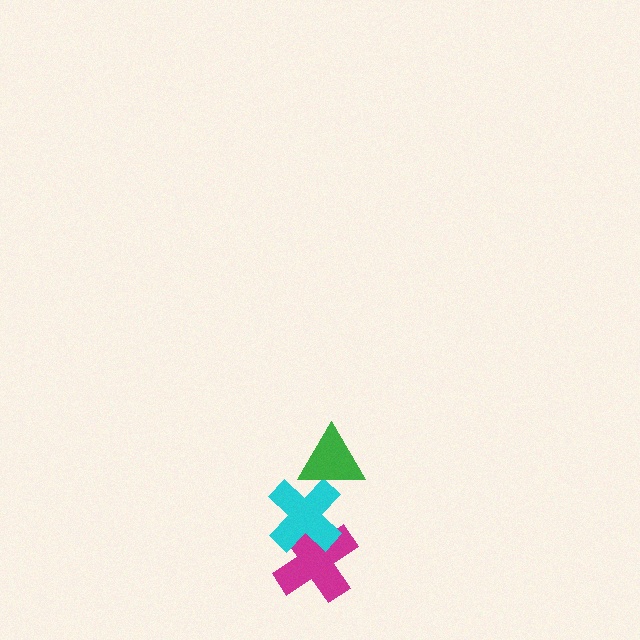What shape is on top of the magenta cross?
The cyan cross is on top of the magenta cross.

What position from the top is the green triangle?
The green triangle is 1st from the top.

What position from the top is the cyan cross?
The cyan cross is 2nd from the top.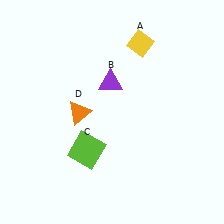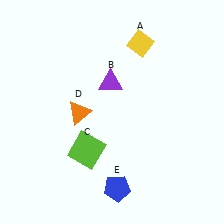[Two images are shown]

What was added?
A blue pentagon (E) was added in Image 2.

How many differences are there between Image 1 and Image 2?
There is 1 difference between the two images.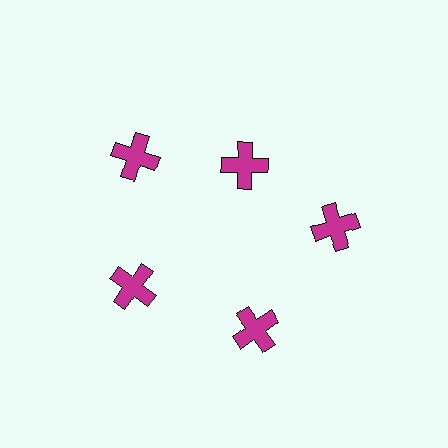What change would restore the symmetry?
The symmetry would be restored by moving it outward, back onto the ring so that all 5 crosses sit at equal angles and equal distance from the center.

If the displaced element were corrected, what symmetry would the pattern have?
It would have 5-fold rotational symmetry — the pattern would map onto itself every 72 degrees.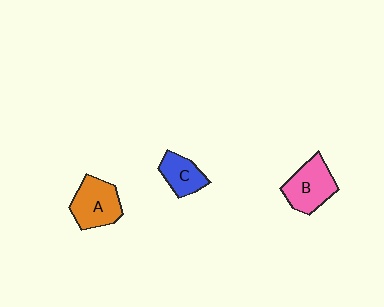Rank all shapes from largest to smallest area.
From largest to smallest: A (orange), B (pink), C (blue).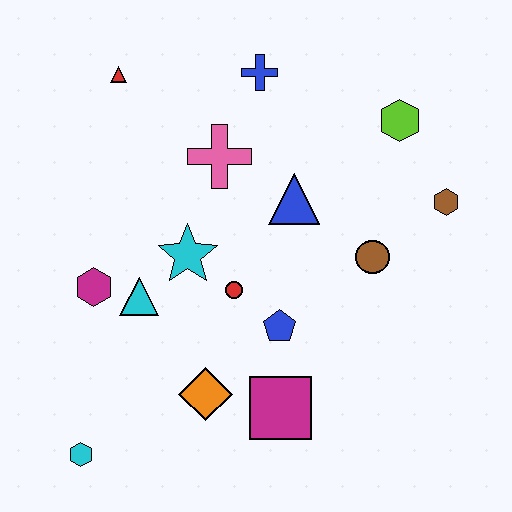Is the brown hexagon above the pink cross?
No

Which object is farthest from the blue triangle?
The cyan hexagon is farthest from the blue triangle.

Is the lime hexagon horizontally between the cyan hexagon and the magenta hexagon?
No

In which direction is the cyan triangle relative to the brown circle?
The cyan triangle is to the left of the brown circle.